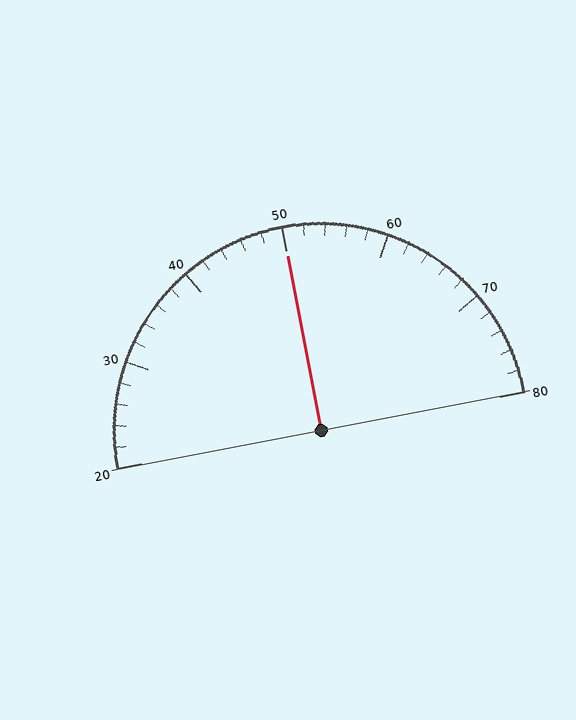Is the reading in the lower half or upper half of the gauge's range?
The reading is in the upper half of the range (20 to 80).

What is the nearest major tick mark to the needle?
The nearest major tick mark is 50.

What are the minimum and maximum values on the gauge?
The gauge ranges from 20 to 80.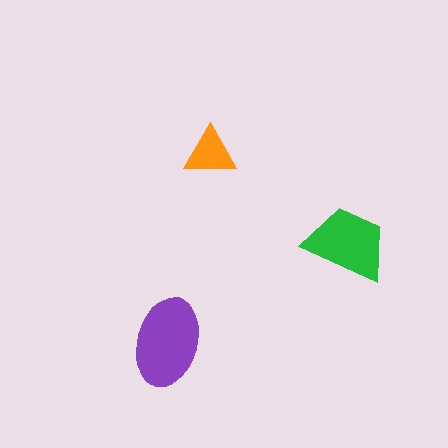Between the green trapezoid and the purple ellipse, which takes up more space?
The purple ellipse.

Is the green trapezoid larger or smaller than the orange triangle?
Larger.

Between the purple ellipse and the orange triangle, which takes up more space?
The purple ellipse.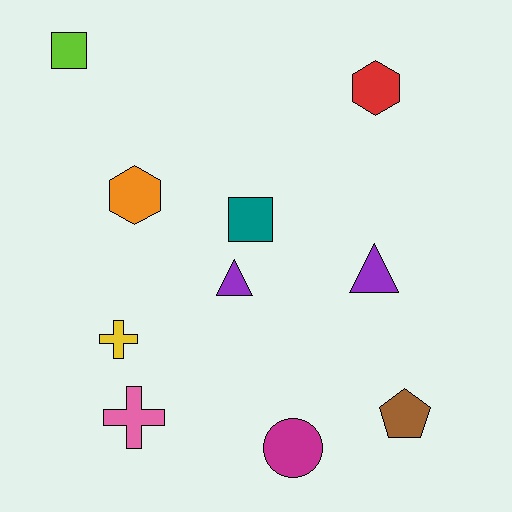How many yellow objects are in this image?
There is 1 yellow object.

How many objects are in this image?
There are 10 objects.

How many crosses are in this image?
There are 2 crosses.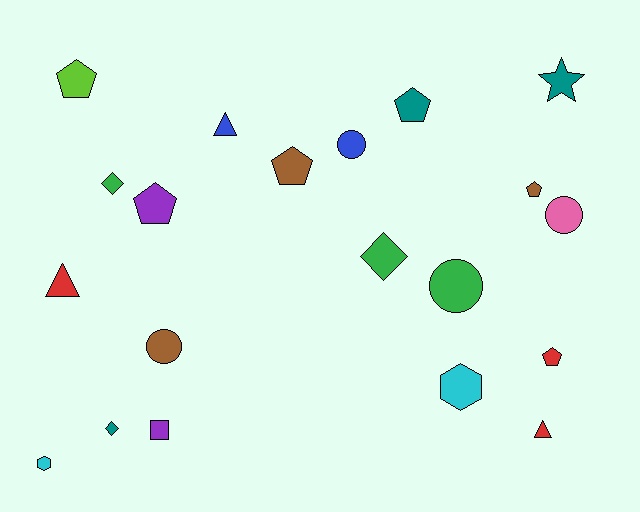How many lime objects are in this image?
There is 1 lime object.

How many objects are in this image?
There are 20 objects.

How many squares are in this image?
There is 1 square.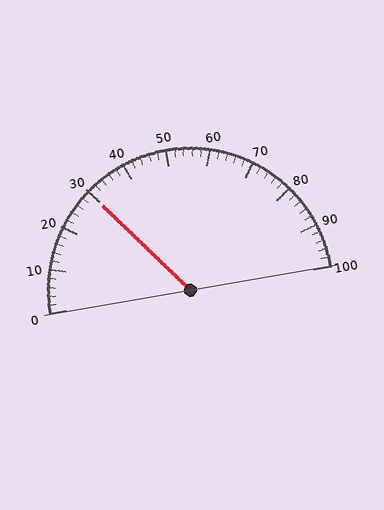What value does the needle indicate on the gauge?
The needle indicates approximately 30.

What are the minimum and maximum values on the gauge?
The gauge ranges from 0 to 100.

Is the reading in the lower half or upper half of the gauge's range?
The reading is in the lower half of the range (0 to 100).